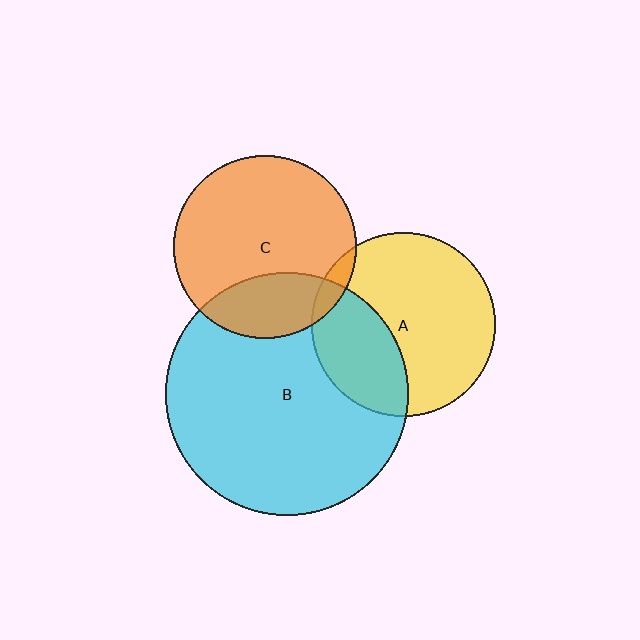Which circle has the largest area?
Circle B (cyan).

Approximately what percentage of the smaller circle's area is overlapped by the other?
Approximately 35%.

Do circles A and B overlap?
Yes.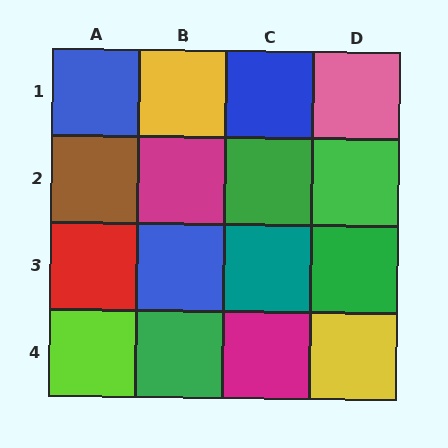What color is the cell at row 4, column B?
Green.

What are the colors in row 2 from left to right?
Brown, magenta, green, green.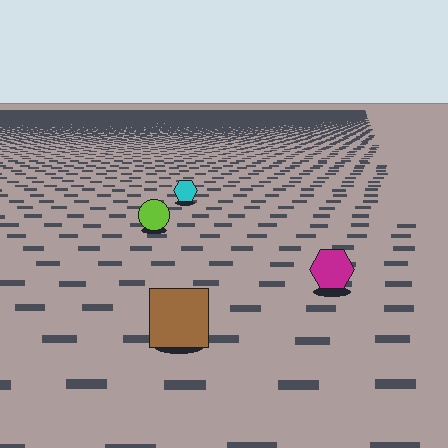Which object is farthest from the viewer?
The cyan hexagon is farthest from the viewer. It appears smaller and the ground texture around it is denser.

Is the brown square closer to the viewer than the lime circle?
Yes. The brown square is closer — you can tell from the texture gradient: the ground texture is coarser near it.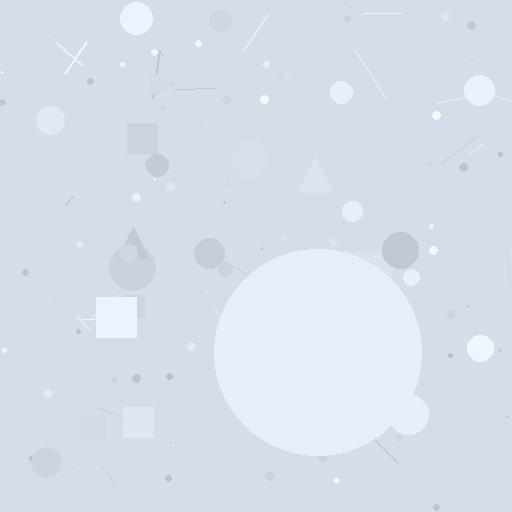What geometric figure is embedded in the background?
A circle is embedded in the background.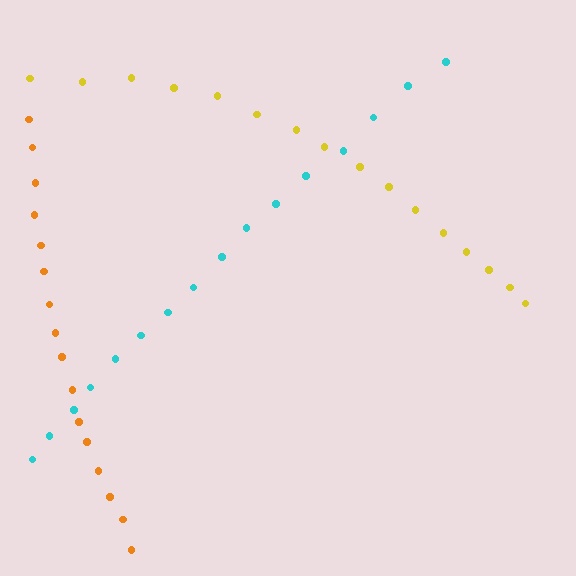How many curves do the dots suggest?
There are 3 distinct paths.